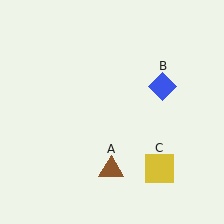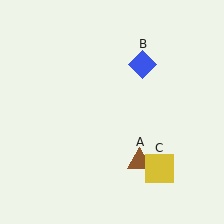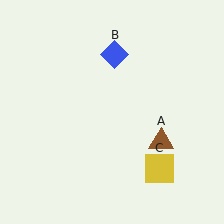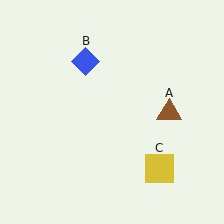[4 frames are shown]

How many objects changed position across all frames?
2 objects changed position: brown triangle (object A), blue diamond (object B).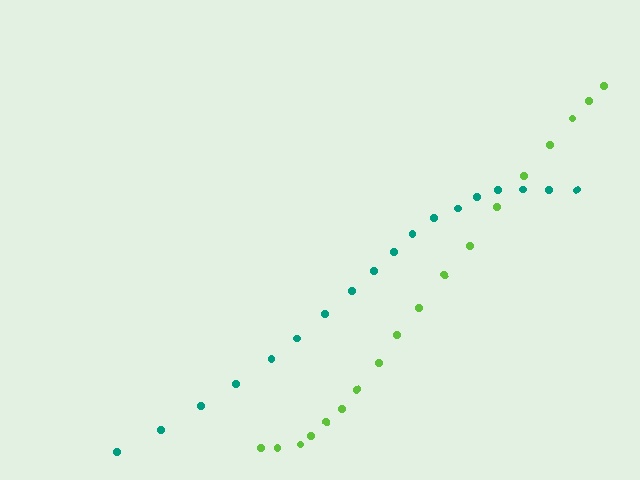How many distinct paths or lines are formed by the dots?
There are 2 distinct paths.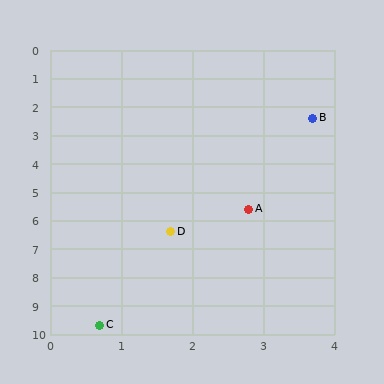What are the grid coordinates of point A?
Point A is at approximately (2.8, 5.6).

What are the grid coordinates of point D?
Point D is at approximately (1.7, 6.4).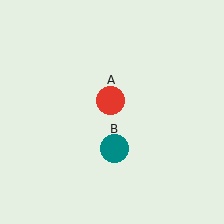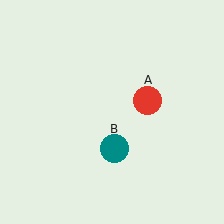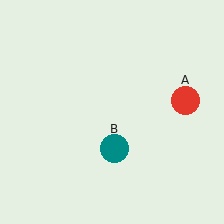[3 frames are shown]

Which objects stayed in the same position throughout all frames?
Teal circle (object B) remained stationary.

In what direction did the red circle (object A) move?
The red circle (object A) moved right.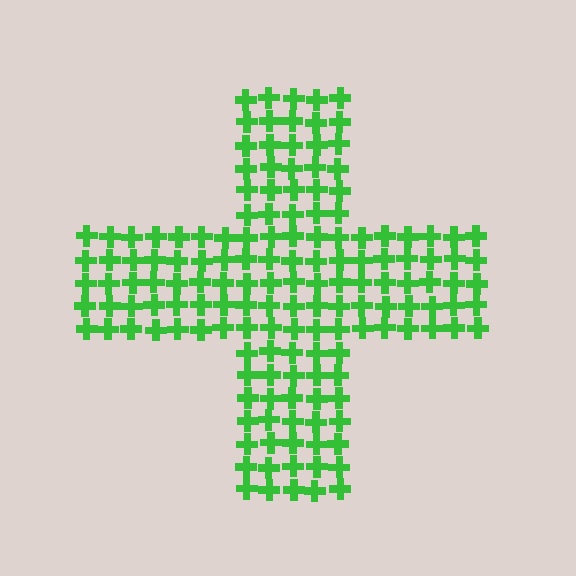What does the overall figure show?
The overall figure shows a cross.